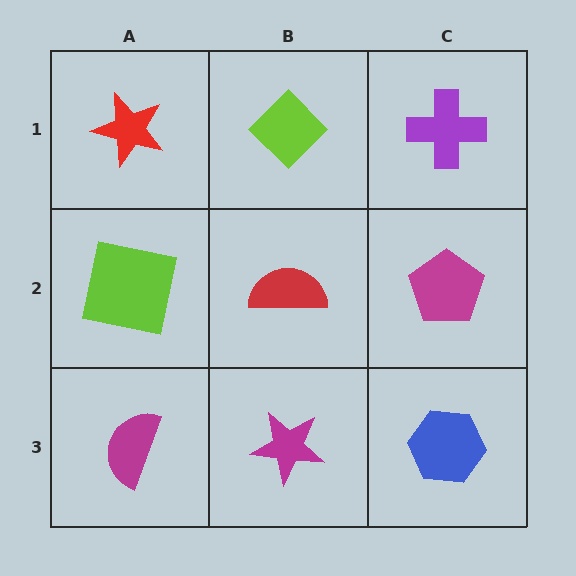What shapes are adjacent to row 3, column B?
A red semicircle (row 2, column B), a magenta semicircle (row 3, column A), a blue hexagon (row 3, column C).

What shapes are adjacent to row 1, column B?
A red semicircle (row 2, column B), a red star (row 1, column A), a purple cross (row 1, column C).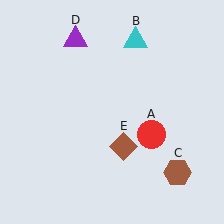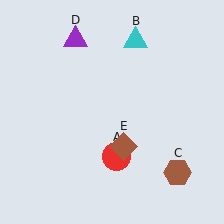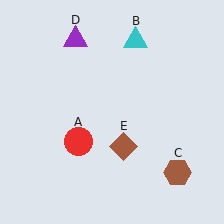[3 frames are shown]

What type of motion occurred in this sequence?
The red circle (object A) rotated clockwise around the center of the scene.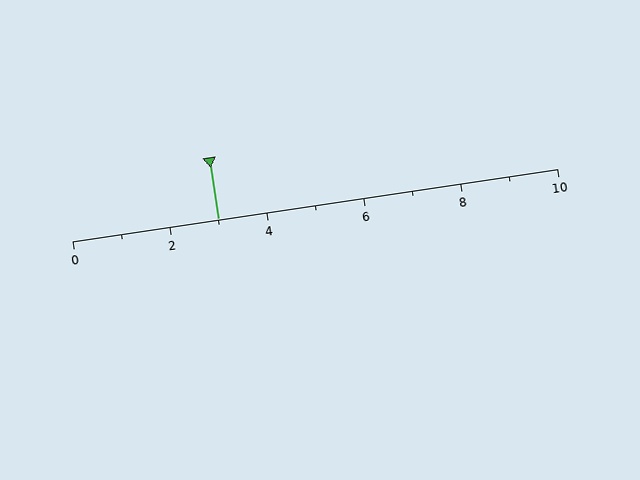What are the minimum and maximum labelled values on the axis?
The axis runs from 0 to 10.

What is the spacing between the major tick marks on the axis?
The major ticks are spaced 2 apart.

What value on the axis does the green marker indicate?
The marker indicates approximately 3.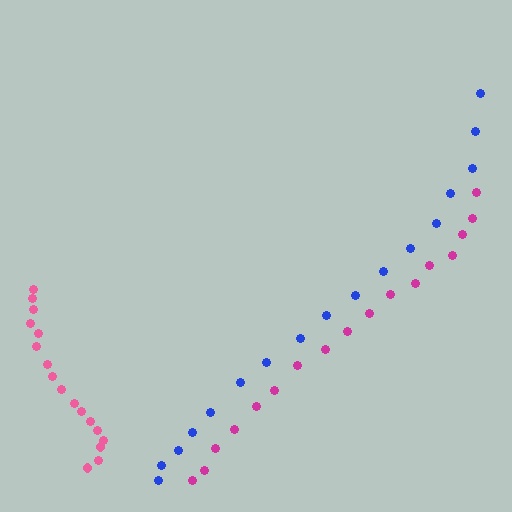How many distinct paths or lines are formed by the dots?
There are 3 distinct paths.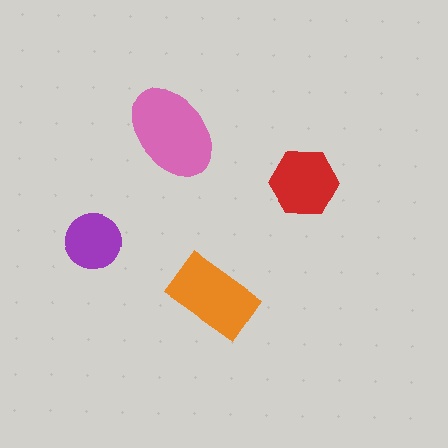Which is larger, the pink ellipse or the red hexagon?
The pink ellipse.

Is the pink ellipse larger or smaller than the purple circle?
Larger.